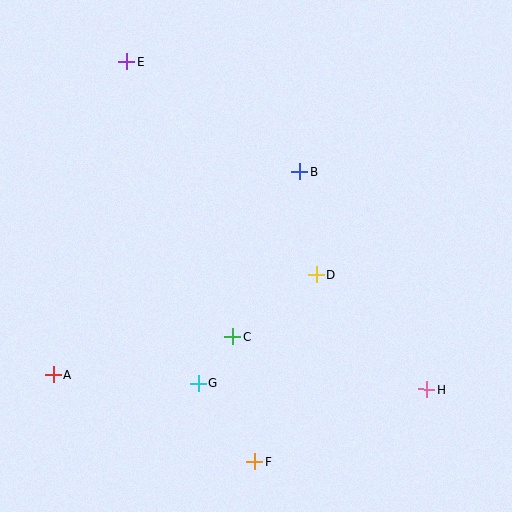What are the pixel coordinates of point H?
Point H is at (427, 389).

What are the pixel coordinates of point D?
Point D is at (316, 275).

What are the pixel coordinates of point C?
Point C is at (233, 336).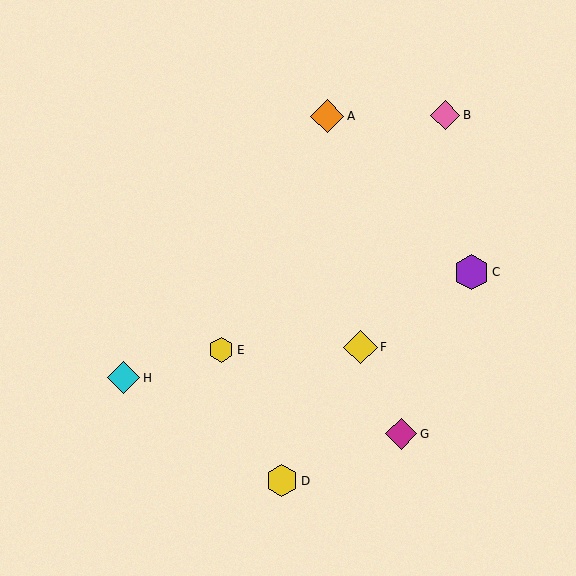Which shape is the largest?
The purple hexagon (labeled C) is the largest.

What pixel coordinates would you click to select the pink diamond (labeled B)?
Click at (445, 115) to select the pink diamond B.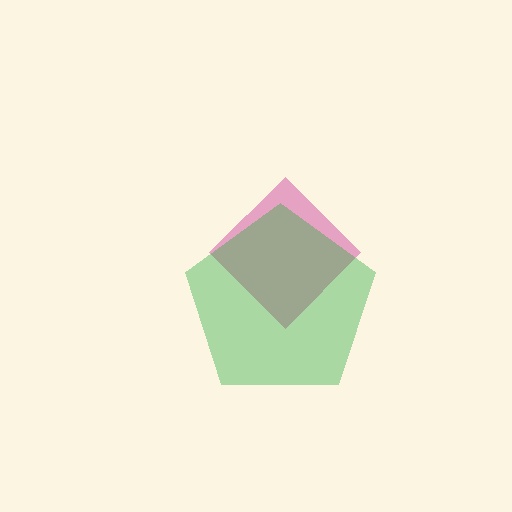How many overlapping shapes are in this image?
There are 2 overlapping shapes in the image.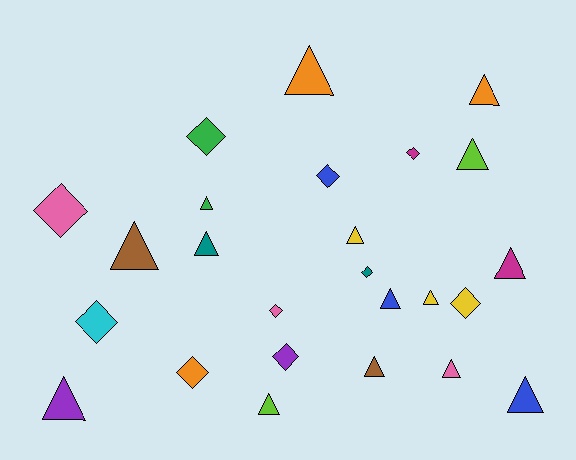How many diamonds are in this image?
There are 10 diamonds.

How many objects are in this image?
There are 25 objects.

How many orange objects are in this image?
There are 3 orange objects.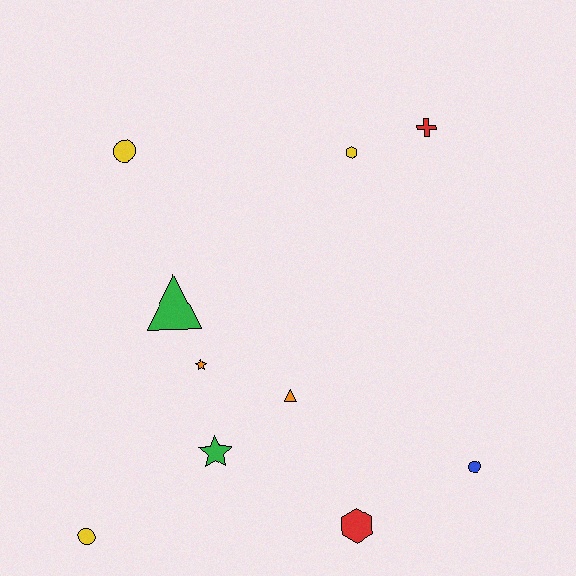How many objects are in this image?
There are 10 objects.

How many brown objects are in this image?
There are no brown objects.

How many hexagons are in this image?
There are 2 hexagons.